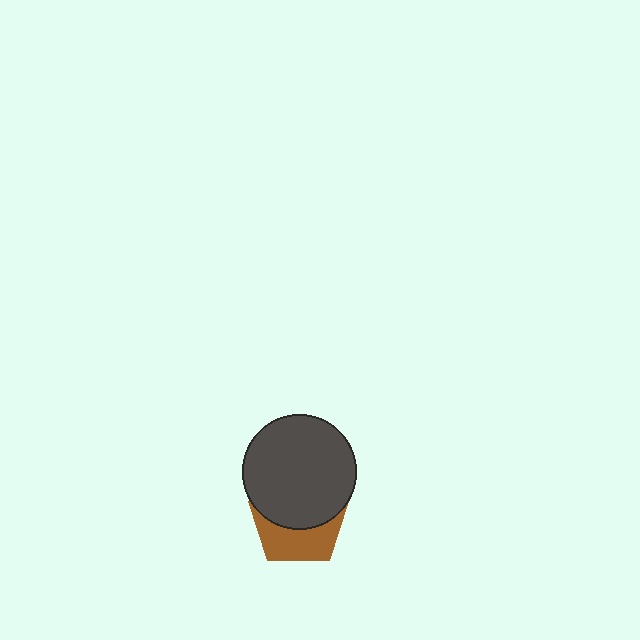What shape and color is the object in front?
The object in front is a dark gray circle.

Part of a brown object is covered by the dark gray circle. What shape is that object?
It is a pentagon.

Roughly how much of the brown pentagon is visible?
A small part of it is visible (roughly 44%).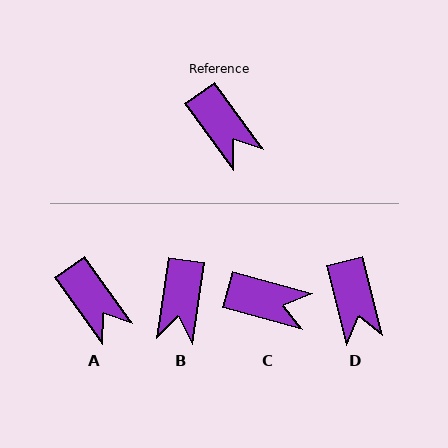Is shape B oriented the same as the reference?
No, it is off by about 44 degrees.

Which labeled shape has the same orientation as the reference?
A.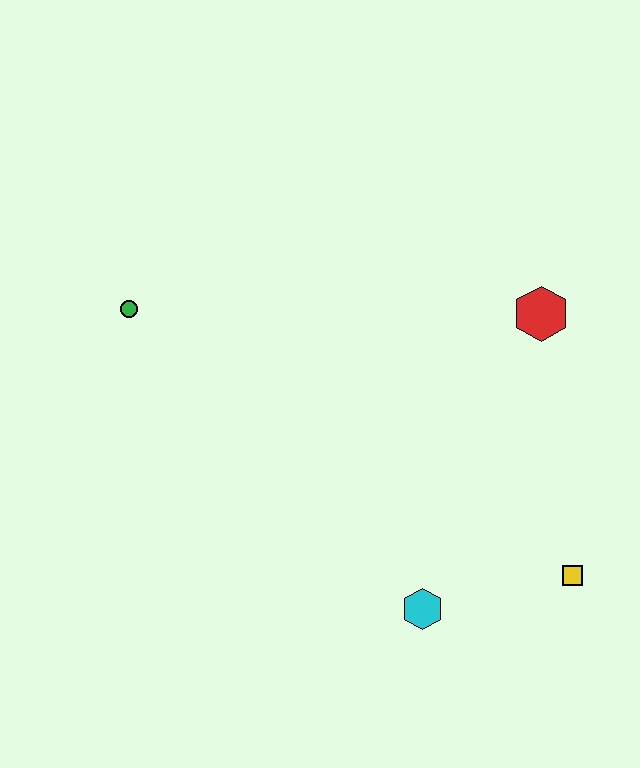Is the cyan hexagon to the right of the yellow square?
No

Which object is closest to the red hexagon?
The yellow square is closest to the red hexagon.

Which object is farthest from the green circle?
The yellow square is farthest from the green circle.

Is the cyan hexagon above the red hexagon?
No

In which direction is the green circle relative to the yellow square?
The green circle is to the left of the yellow square.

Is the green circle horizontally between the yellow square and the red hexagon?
No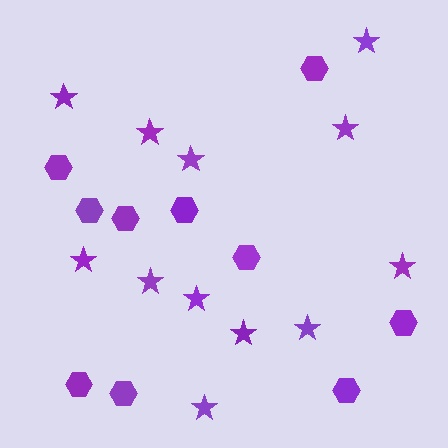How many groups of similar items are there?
There are 2 groups: one group of hexagons (10) and one group of stars (12).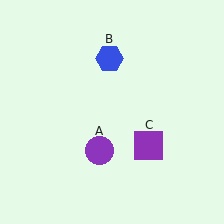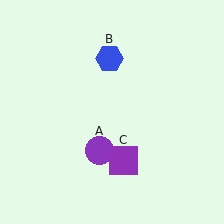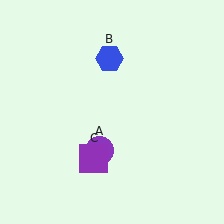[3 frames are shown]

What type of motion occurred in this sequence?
The purple square (object C) rotated clockwise around the center of the scene.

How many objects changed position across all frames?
1 object changed position: purple square (object C).